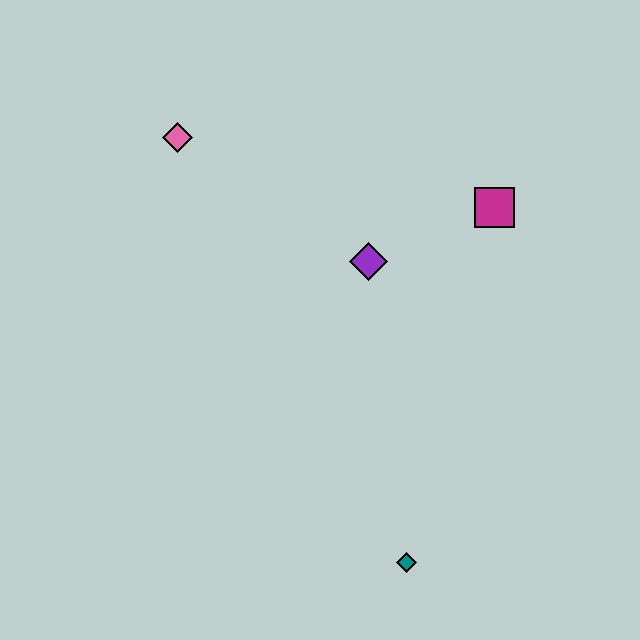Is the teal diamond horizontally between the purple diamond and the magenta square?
Yes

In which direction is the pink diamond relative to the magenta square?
The pink diamond is to the left of the magenta square.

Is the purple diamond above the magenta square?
No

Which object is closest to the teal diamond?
The purple diamond is closest to the teal diamond.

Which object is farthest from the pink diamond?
The teal diamond is farthest from the pink diamond.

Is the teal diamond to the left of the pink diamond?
No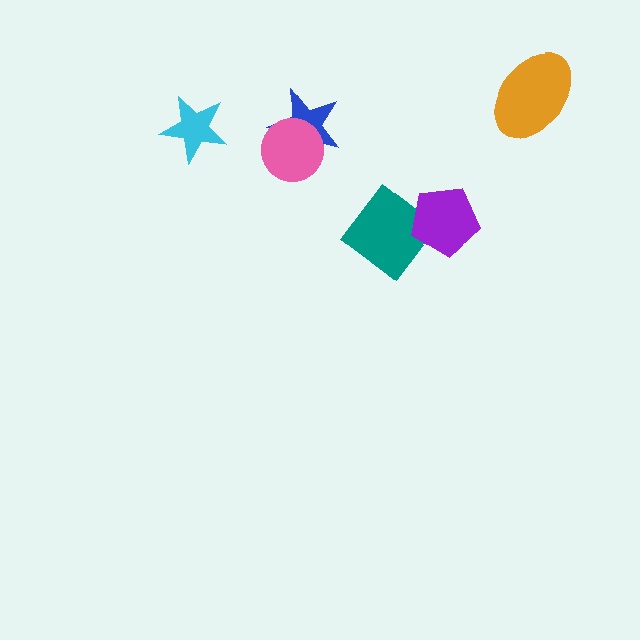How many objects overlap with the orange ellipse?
0 objects overlap with the orange ellipse.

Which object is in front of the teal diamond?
The purple pentagon is in front of the teal diamond.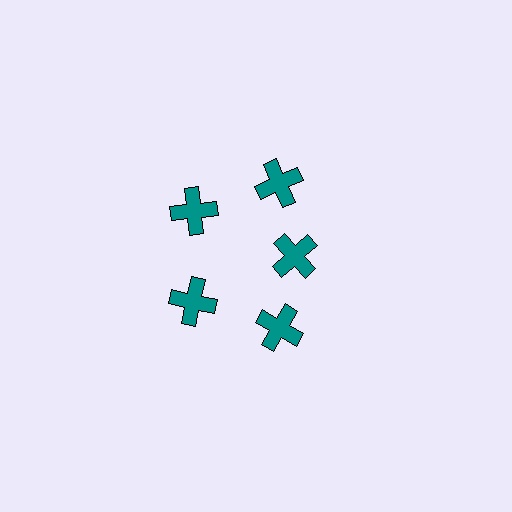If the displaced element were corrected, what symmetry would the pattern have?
It would have 5-fold rotational symmetry — the pattern would map onto itself every 72 degrees.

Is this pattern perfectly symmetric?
No. The 5 teal crosses are arranged in a ring, but one element near the 3 o'clock position is pulled inward toward the center, breaking the 5-fold rotational symmetry.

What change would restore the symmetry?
The symmetry would be restored by moving it outward, back onto the ring so that all 5 crosses sit at equal angles and equal distance from the center.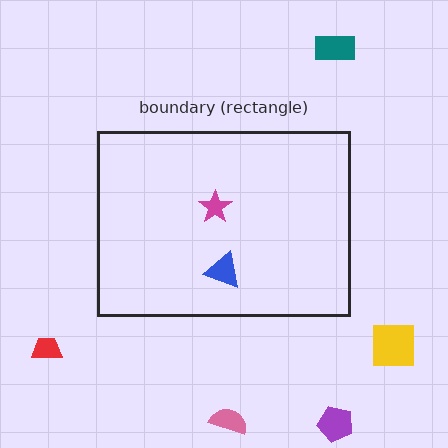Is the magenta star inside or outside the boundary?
Inside.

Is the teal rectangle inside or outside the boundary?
Outside.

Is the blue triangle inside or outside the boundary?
Inside.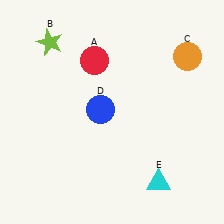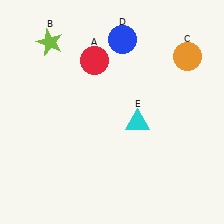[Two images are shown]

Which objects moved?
The objects that moved are: the blue circle (D), the cyan triangle (E).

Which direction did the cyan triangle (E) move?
The cyan triangle (E) moved up.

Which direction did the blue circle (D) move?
The blue circle (D) moved up.